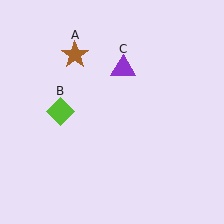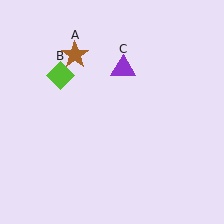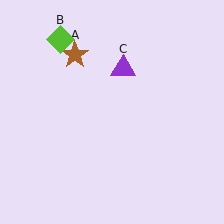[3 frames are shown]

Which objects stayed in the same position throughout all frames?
Brown star (object A) and purple triangle (object C) remained stationary.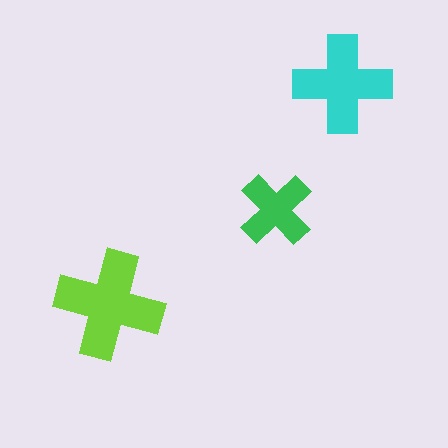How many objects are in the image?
There are 3 objects in the image.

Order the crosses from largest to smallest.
the lime one, the cyan one, the green one.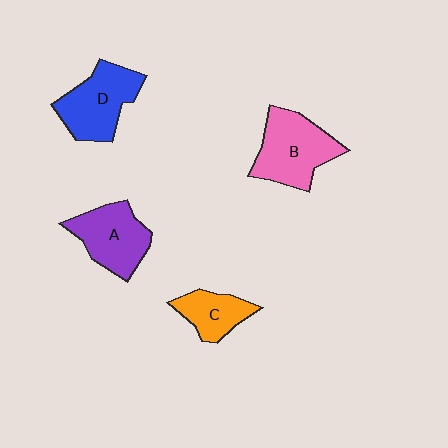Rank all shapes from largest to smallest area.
From largest to smallest: B (pink), D (blue), A (purple), C (orange).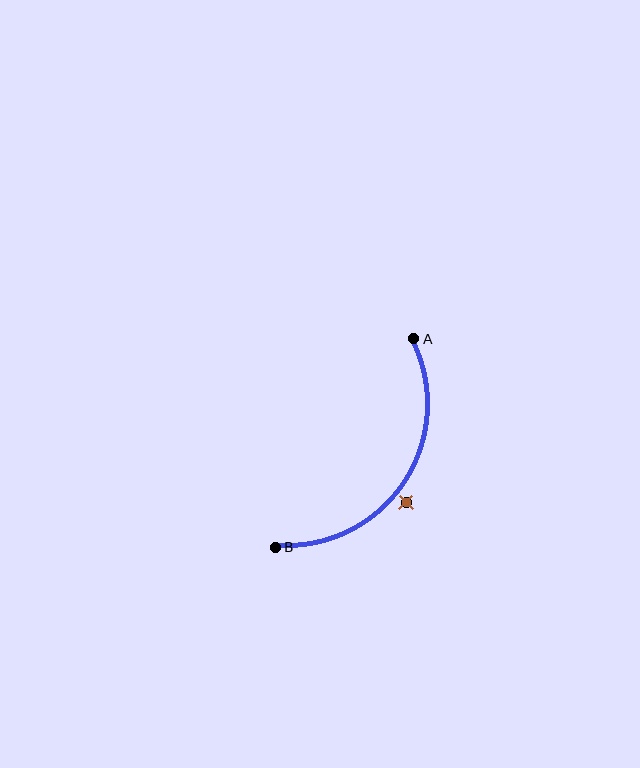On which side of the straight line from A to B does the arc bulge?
The arc bulges to the right of the straight line connecting A and B.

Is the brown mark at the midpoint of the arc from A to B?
No — the brown mark does not lie on the arc at all. It sits slightly outside the curve.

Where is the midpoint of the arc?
The arc midpoint is the point on the curve farthest from the straight line joining A and B. It sits to the right of that line.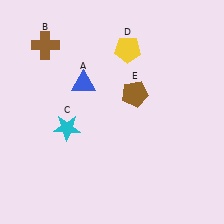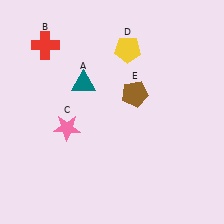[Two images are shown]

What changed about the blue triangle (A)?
In Image 1, A is blue. In Image 2, it changed to teal.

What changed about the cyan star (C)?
In Image 1, C is cyan. In Image 2, it changed to pink.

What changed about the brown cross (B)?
In Image 1, B is brown. In Image 2, it changed to red.